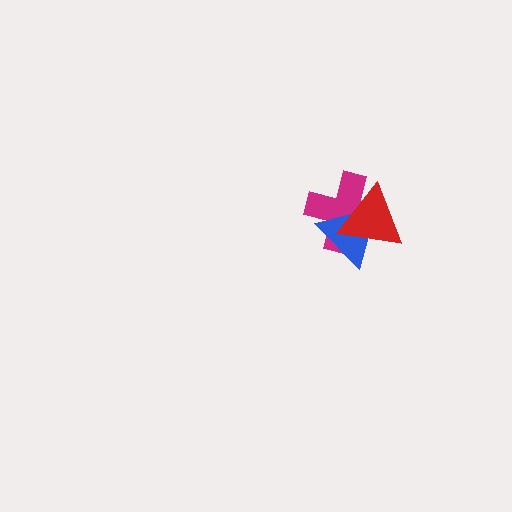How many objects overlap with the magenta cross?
2 objects overlap with the magenta cross.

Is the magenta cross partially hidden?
Yes, it is partially covered by another shape.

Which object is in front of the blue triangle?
The red triangle is in front of the blue triangle.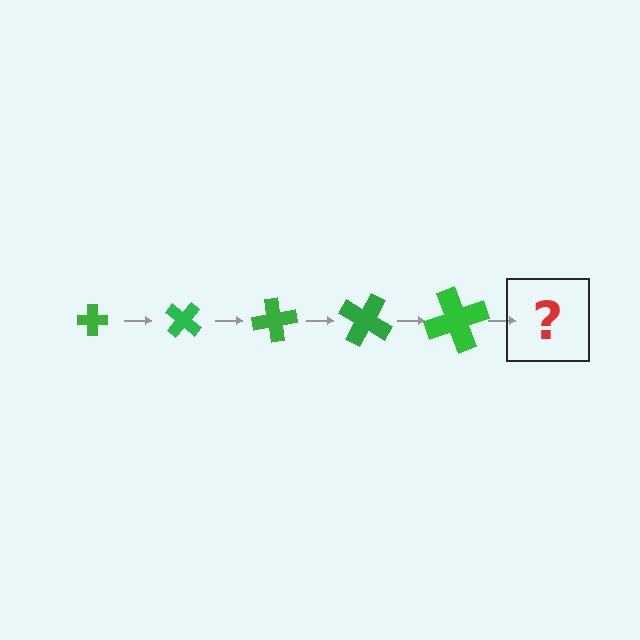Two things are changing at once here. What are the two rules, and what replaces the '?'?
The two rules are that the cross grows larger each step and it rotates 40 degrees each step. The '?' should be a cross, larger than the previous one and rotated 200 degrees from the start.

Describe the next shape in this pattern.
It should be a cross, larger than the previous one and rotated 200 degrees from the start.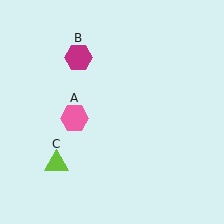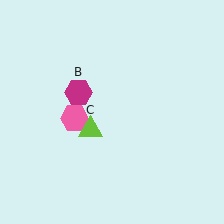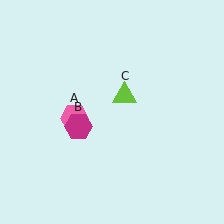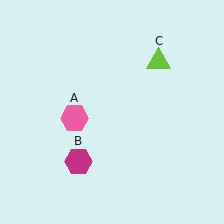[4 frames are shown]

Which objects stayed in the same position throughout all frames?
Pink hexagon (object A) remained stationary.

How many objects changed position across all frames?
2 objects changed position: magenta hexagon (object B), lime triangle (object C).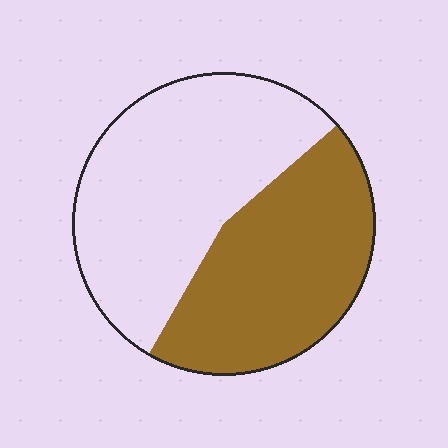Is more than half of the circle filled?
No.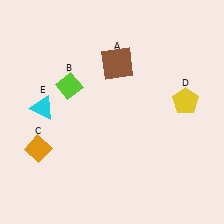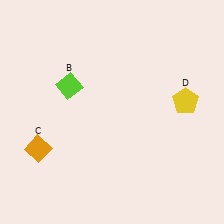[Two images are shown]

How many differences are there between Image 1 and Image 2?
There are 2 differences between the two images.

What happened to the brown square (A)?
The brown square (A) was removed in Image 2. It was in the top-right area of Image 1.